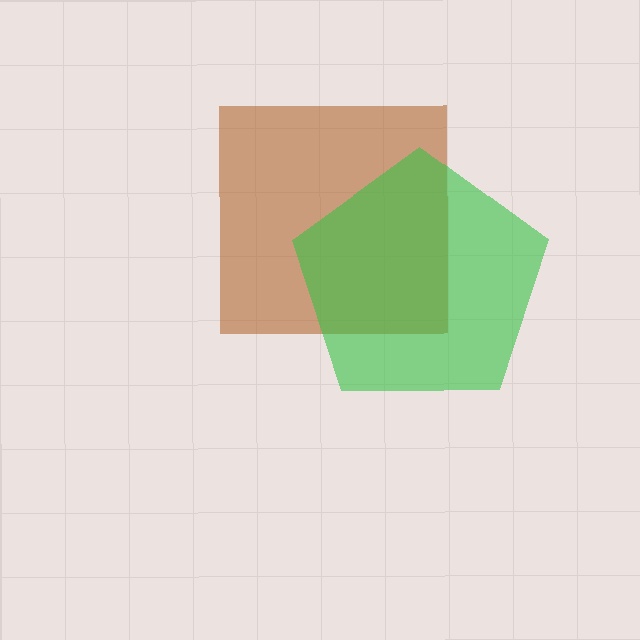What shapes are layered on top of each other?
The layered shapes are: a brown square, a green pentagon.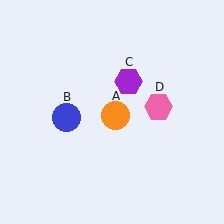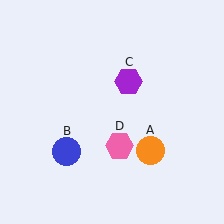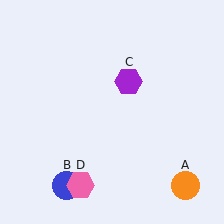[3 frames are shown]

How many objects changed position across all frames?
3 objects changed position: orange circle (object A), blue circle (object B), pink hexagon (object D).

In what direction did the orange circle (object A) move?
The orange circle (object A) moved down and to the right.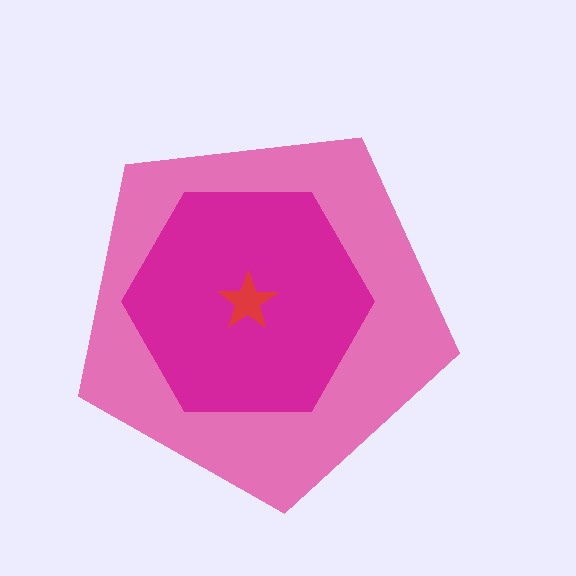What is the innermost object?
The red star.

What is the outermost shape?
The pink pentagon.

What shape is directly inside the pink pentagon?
The magenta hexagon.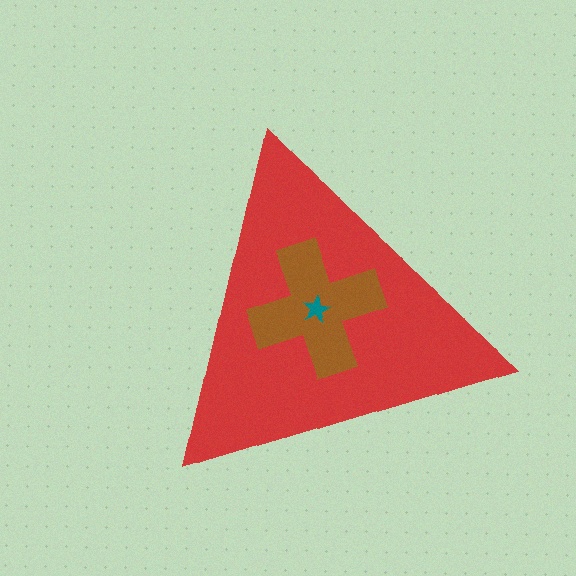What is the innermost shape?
The teal star.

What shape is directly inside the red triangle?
The brown cross.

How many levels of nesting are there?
3.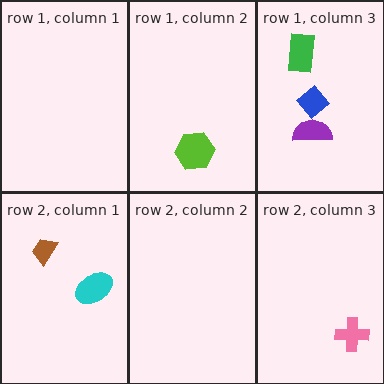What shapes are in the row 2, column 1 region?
The cyan ellipse, the brown trapezoid.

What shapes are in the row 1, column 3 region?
The green rectangle, the blue diamond, the purple semicircle.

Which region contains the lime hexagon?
The row 1, column 2 region.